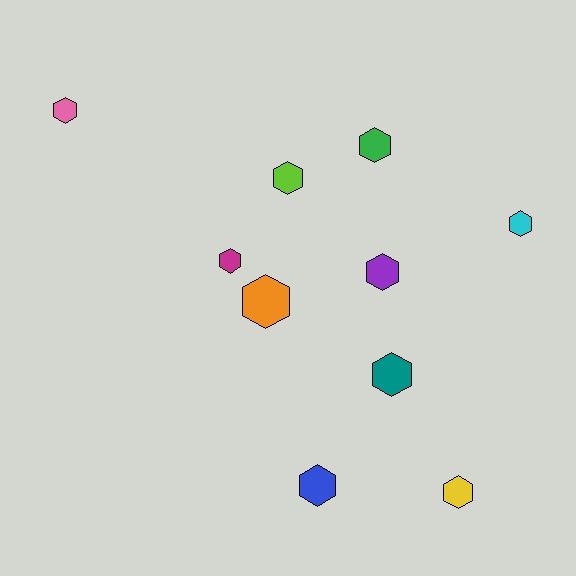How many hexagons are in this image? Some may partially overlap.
There are 10 hexagons.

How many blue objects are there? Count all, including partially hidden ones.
There is 1 blue object.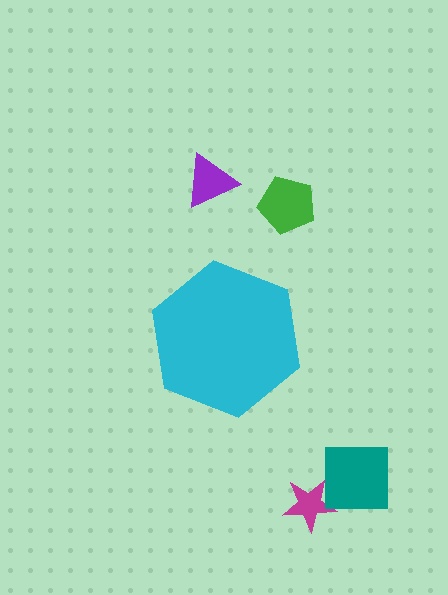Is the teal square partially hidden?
No, the teal square is fully visible.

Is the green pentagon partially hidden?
No, the green pentagon is fully visible.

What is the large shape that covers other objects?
A cyan hexagon.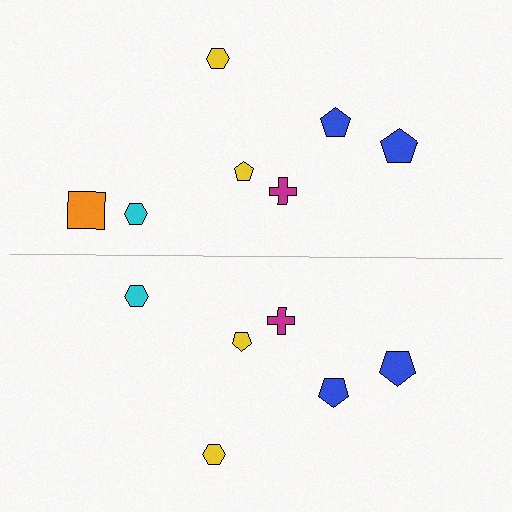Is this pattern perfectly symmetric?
No, the pattern is not perfectly symmetric. A orange square is missing from the bottom side.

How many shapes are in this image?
There are 13 shapes in this image.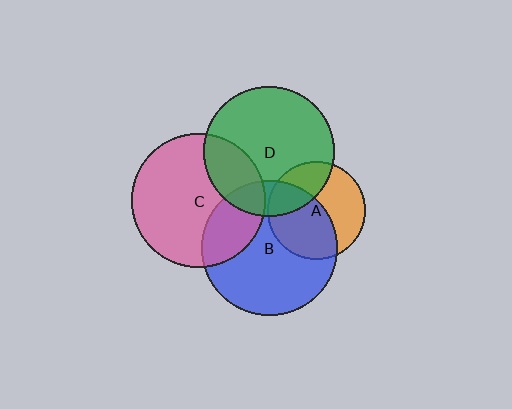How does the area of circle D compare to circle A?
Approximately 1.8 times.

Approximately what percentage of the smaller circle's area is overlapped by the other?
Approximately 30%.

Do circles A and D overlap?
Yes.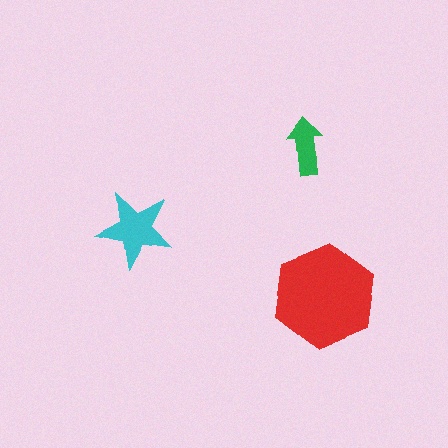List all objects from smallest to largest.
The green arrow, the cyan star, the red hexagon.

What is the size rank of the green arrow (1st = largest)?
3rd.